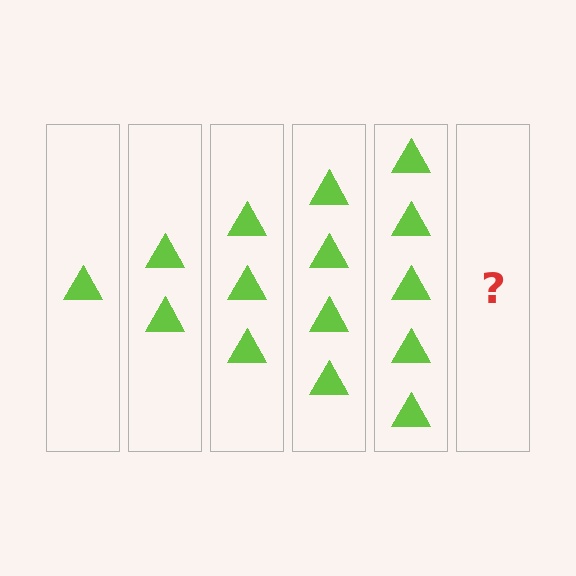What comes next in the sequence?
The next element should be 6 triangles.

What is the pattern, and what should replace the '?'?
The pattern is that each step adds one more triangle. The '?' should be 6 triangles.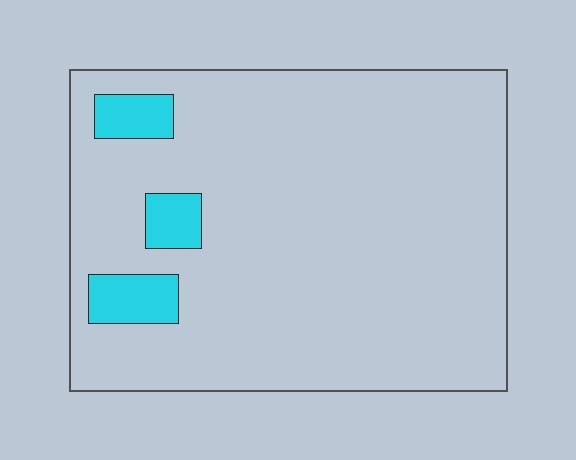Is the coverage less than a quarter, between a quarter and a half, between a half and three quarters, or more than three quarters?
Less than a quarter.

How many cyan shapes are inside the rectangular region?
3.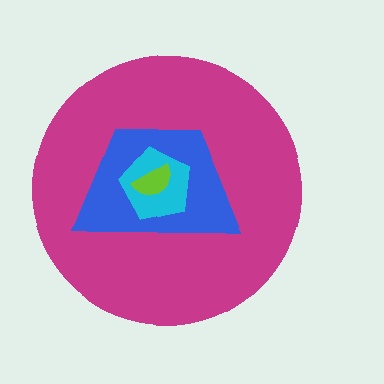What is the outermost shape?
The magenta circle.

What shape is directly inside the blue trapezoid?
The cyan pentagon.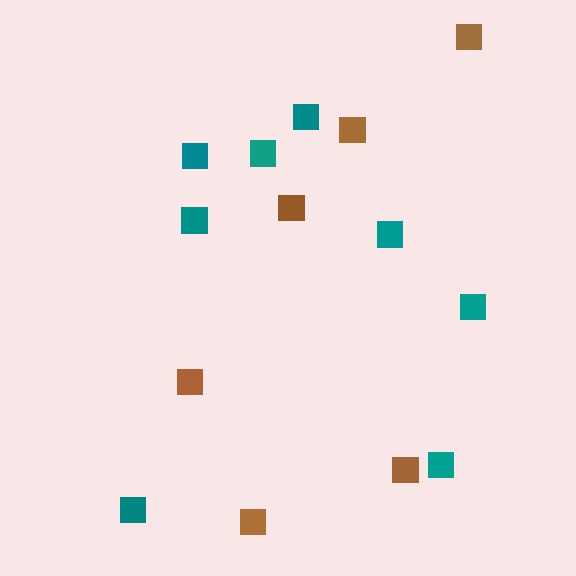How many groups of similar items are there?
There are 2 groups: one group of teal squares (8) and one group of brown squares (6).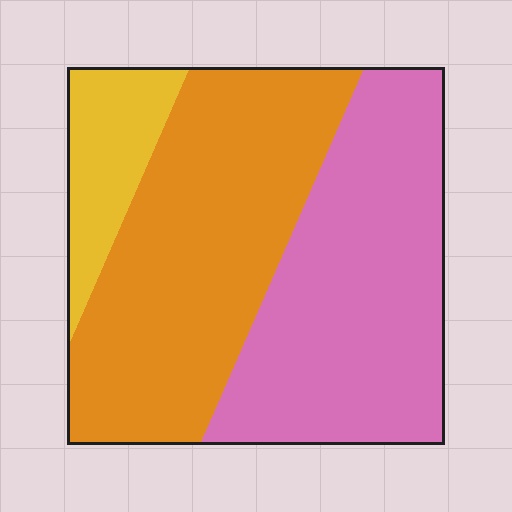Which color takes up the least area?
Yellow, at roughly 10%.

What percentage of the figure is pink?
Pink takes up between a third and a half of the figure.